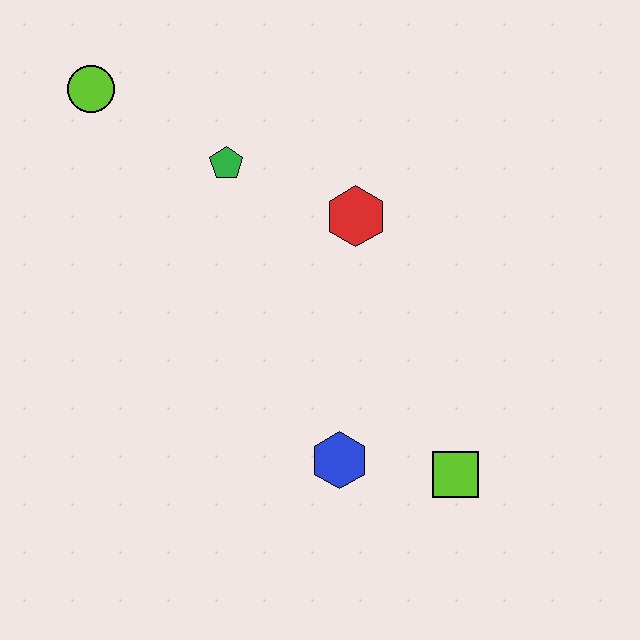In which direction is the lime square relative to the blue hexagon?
The lime square is to the right of the blue hexagon.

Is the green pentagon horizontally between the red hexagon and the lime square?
No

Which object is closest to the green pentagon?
The red hexagon is closest to the green pentagon.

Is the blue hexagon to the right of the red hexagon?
No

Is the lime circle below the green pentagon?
No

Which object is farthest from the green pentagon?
The lime square is farthest from the green pentagon.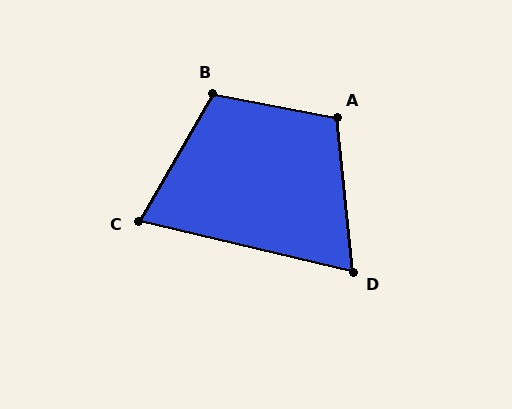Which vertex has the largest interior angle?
B, at approximately 109 degrees.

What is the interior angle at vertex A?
Approximately 107 degrees (obtuse).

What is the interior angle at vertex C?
Approximately 73 degrees (acute).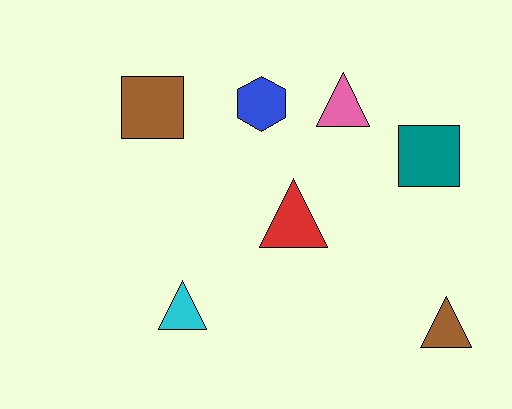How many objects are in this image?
There are 7 objects.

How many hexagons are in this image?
There is 1 hexagon.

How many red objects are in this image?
There is 1 red object.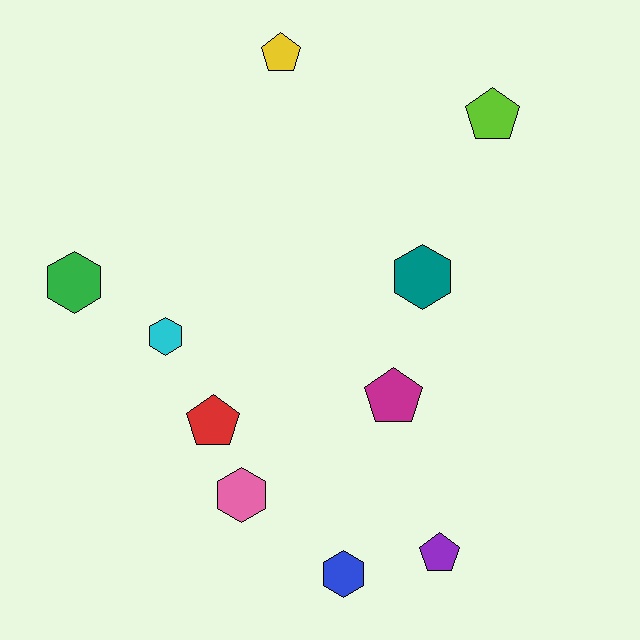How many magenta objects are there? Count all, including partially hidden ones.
There is 1 magenta object.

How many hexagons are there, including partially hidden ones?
There are 5 hexagons.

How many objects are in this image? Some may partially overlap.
There are 10 objects.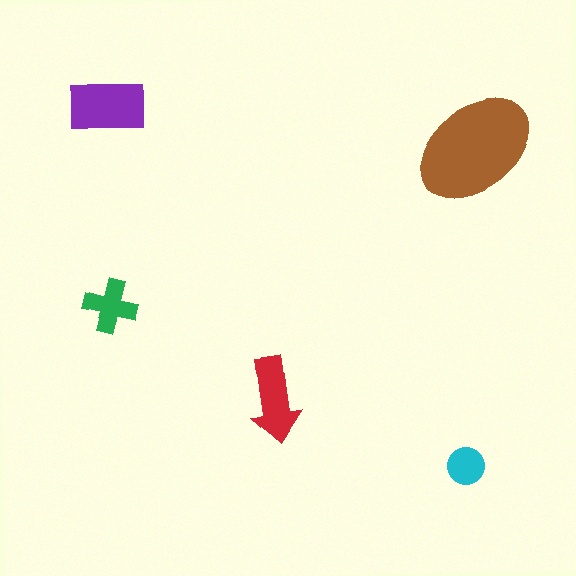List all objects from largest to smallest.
The brown ellipse, the purple rectangle, the red arrow, the green cross, the cyan circle.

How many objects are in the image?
There are 5 objects in the image.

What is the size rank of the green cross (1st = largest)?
4th.